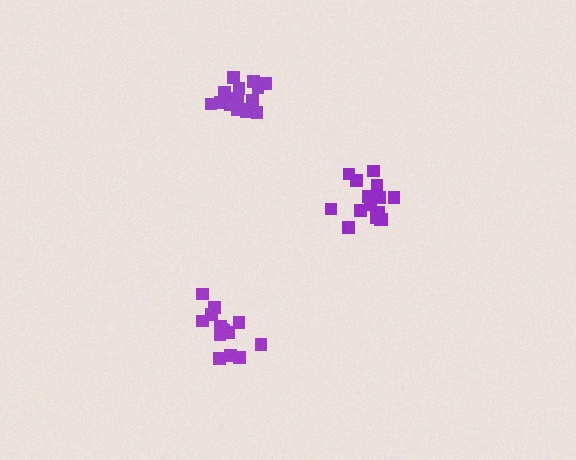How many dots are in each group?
Group 1: 17 dots, Group 2: 15 dots, Group 3: 14 dots (46 total).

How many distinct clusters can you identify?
There are 3 distinct clusters.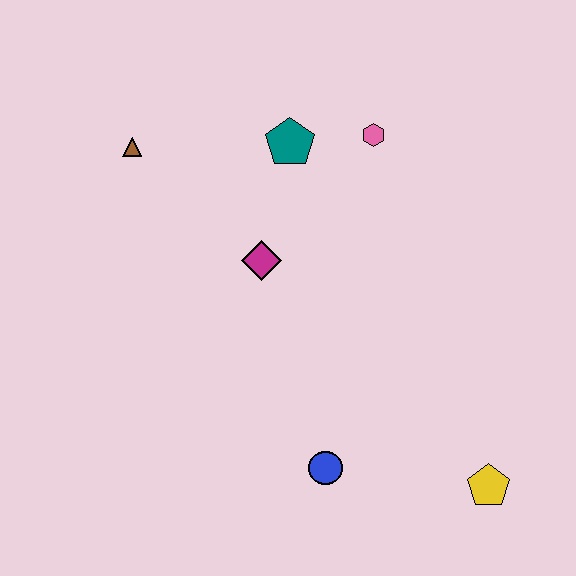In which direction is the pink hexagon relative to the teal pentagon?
The pink hexagon is to the right of the teal pentagon.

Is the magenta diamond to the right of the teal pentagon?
No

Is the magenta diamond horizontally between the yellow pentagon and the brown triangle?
Yes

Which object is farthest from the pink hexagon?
The yellow pentagon is farthest from the pink hexagon.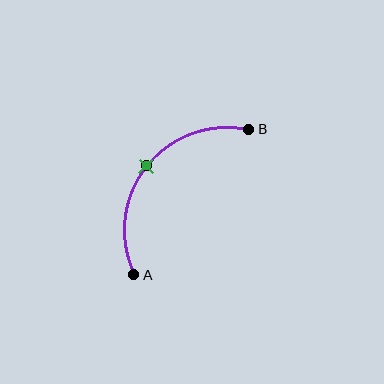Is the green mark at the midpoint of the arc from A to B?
Yes. The green mark lies on the arc at equal arc-length from both A and B — it is the arc midpoint.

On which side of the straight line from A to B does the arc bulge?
The arc bulges above and to the left of the straight line connecting A and B.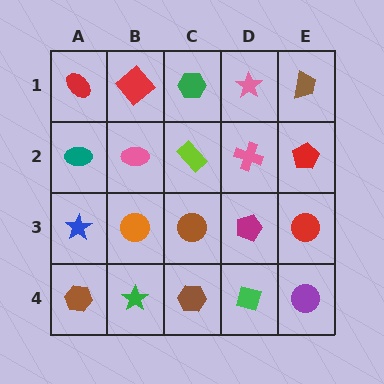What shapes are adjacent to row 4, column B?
An orange circle (row 3, column B), a brown hexagon (row 4, column A), a brown hexagon (row 4, column C).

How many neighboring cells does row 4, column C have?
3.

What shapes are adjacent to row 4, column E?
A red circle (row 3, column E), a green diamond (row 4, column D).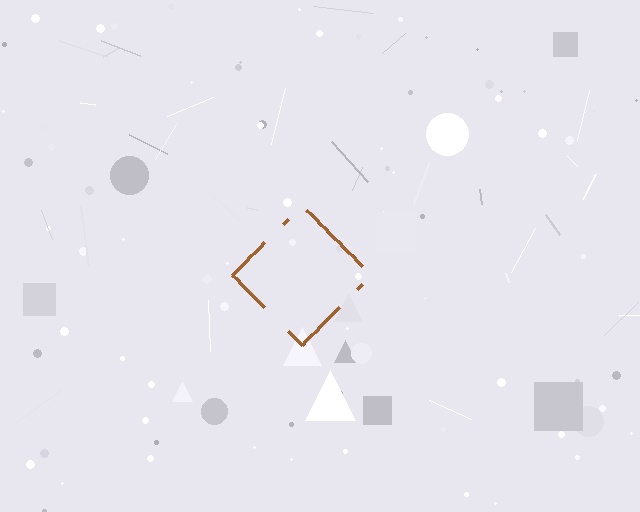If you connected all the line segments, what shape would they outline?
They would outline a diamond.